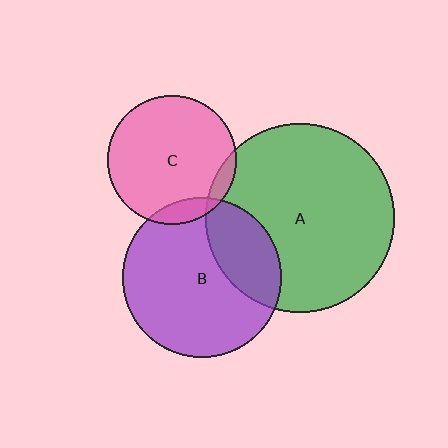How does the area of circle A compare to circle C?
Approximately 2.1 times.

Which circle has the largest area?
Circle A (green).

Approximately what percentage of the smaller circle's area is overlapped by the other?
Approximately 5%.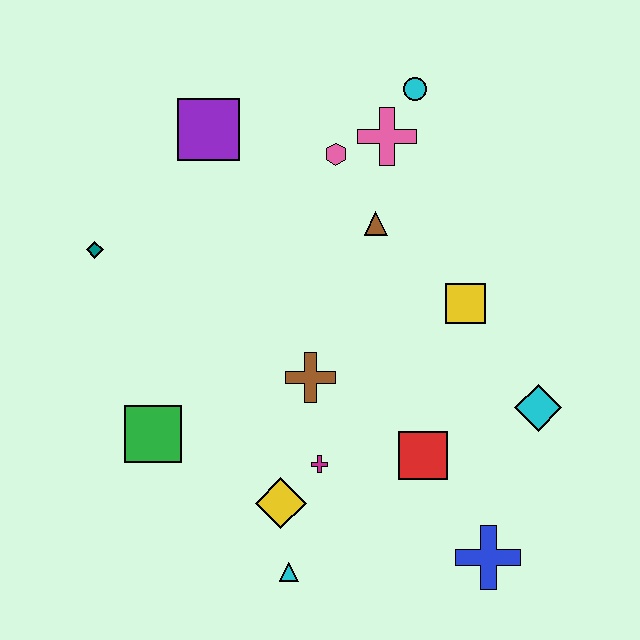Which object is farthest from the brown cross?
The cyan circle is farthest from the brown cross.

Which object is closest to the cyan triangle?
The yellow diamond is closest to the cyan triangle.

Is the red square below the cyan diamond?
Yes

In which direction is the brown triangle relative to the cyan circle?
The brown triangle is below the cyan circle.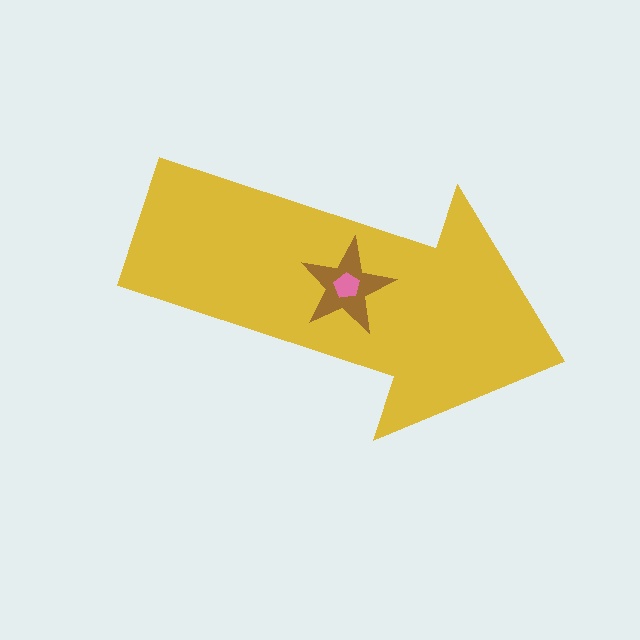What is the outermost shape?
The yellow arrow.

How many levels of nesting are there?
3.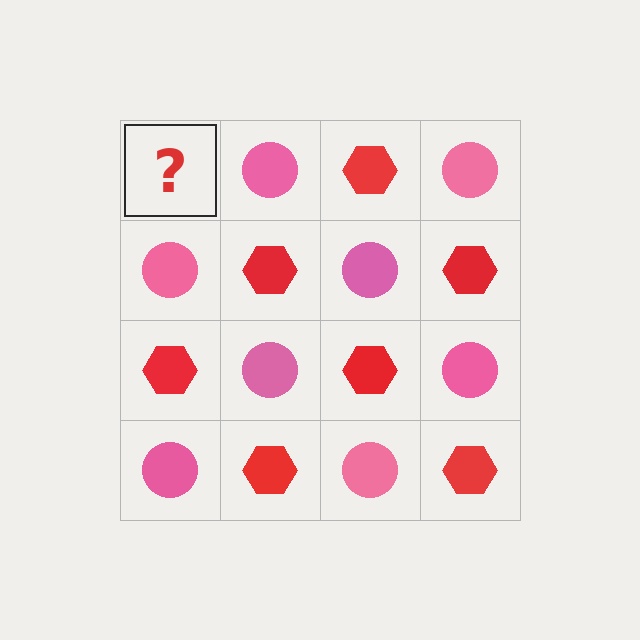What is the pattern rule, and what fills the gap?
The rule is that it alternates red hexagon and pink circle in a checkerboard pattern. The gap should be filled with a red hexagon.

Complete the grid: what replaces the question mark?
The question mark should be replaced with a red hexagon.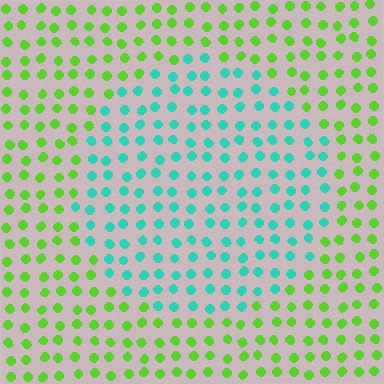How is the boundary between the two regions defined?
The boundary is defined purely by a slight shift in hue (about 66 degrees). Spacing, size, and orientation are identical on both sides.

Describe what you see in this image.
The image is filled with small lime elements in a uniform arrangement. A circle-shaped region is visible where the elements are tinted to a slightly different hue, forming a subtle color boundary.